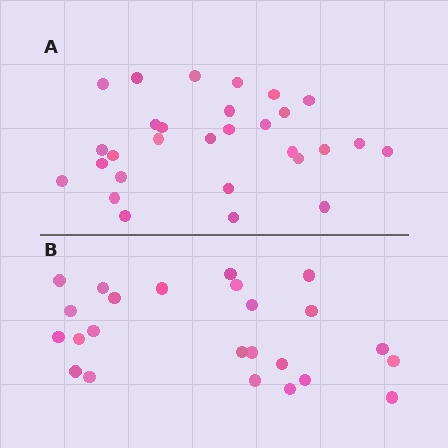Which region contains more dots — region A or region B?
Region A (the top region) has more dots.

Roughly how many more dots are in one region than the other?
Region A has about 5 more dots than region B.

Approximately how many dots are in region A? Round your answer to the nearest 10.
About 30 dots. (The exact count is 29, which rounds to 30.)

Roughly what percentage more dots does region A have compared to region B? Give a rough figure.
About 20% more.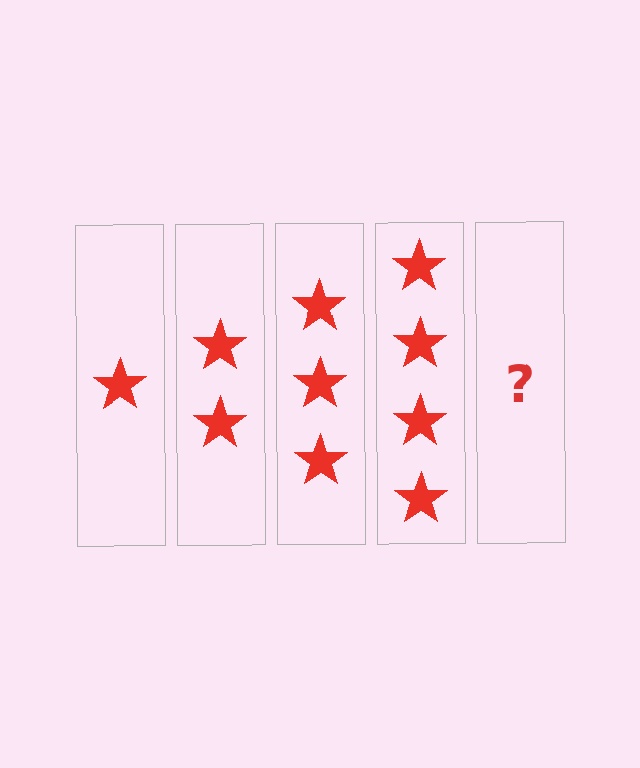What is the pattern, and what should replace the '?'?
The pattern is that each step adds one more star. The '?' should be 5 stars.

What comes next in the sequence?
The next element should be 5 stars.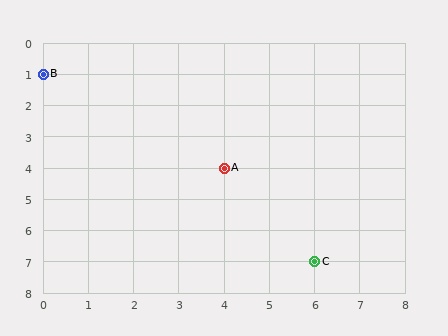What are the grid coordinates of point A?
Point A is at grid coordinates (4, 4).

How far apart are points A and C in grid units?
Points A and C are 2 columns and 3 rows apart (about 3.6 grid units diagonally).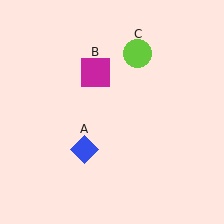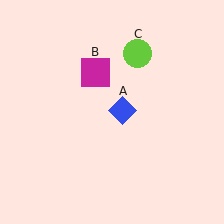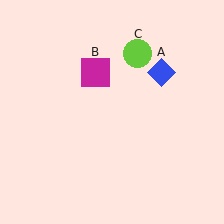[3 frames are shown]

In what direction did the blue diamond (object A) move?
The blue diamond (object A) moved up and to the right.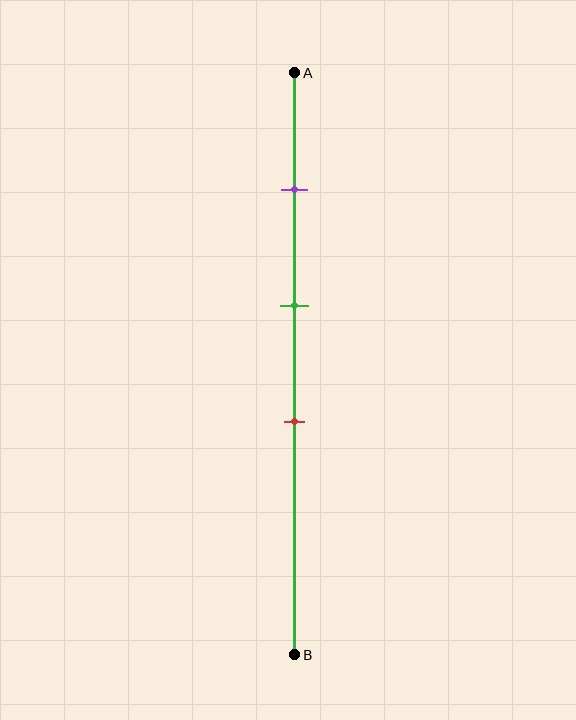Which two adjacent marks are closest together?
The green and red marks are the closest adjacent pair.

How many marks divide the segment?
There are 3 marks dividing the segment.